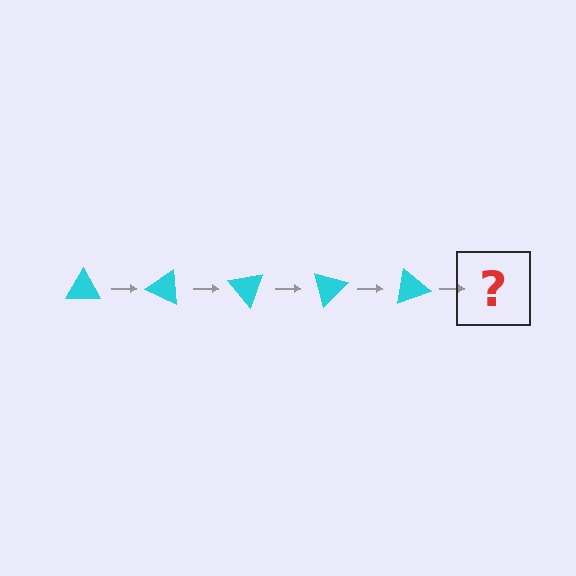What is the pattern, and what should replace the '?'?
The pattern is that the triangle rotates 25 degrees each step. The '?' should be a cyan triangle rotated 125 degrees.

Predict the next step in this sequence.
The next step is a cyan triangle rotated 125 degrees.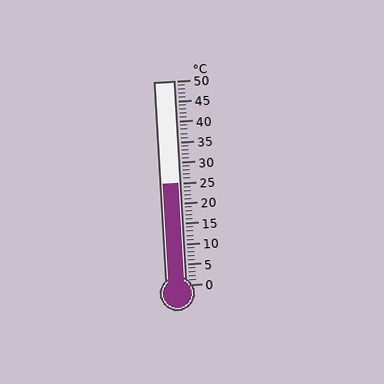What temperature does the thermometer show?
The thermometer shows approximately 25°C.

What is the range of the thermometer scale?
The thermometer scale ranges from 0°C to 50°C.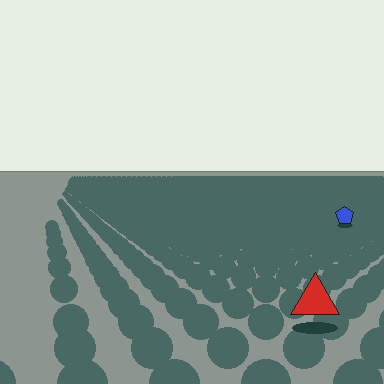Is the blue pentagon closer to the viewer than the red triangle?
No. The red triangle is closer — you can tell from the texture gradient: the ground texture is coarser near it.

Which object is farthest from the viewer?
The blue pentagon is farthest from the viewer. It appears smaller and the ground texture around it is denser.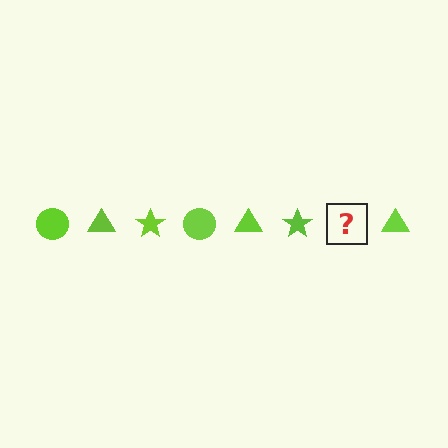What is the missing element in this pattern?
The missing element is a lime circle.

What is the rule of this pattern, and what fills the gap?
The rule is that the pattern cycles through circle, triangle, star shapes in lime. The gap should be filled with a lime circle.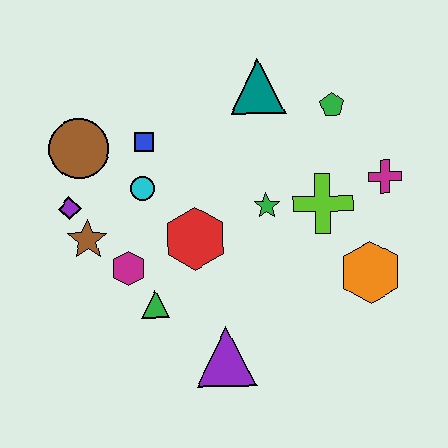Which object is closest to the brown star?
The purple diamond is closest to the brown star.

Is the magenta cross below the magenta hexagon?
No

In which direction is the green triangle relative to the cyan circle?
The green triangle is below the cyan circle.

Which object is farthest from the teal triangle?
The purple triangle is farthest from the teal triangle.